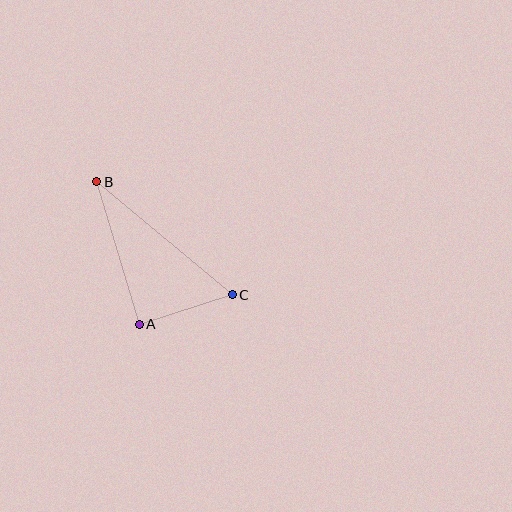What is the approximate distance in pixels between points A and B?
The distance between A and B is approximately 149 pixels.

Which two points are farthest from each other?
Points B and C are farthest from each other.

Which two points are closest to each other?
Points A and C are closest to each other.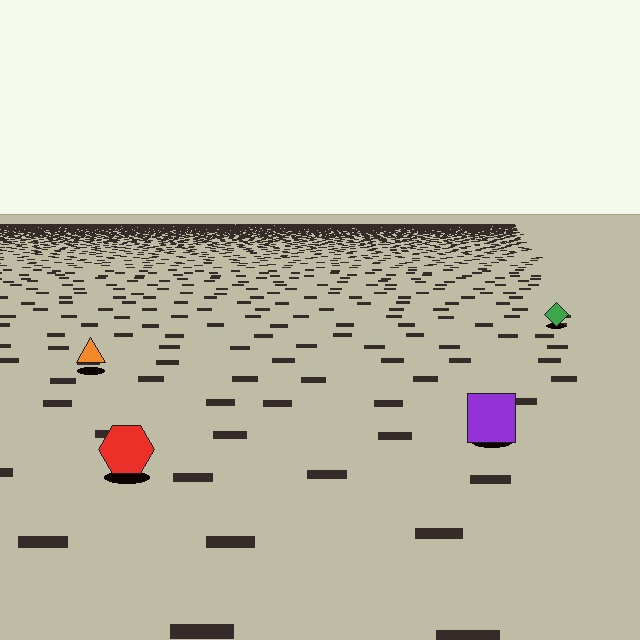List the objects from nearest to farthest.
From nearest to farthest: the red hexagon, the purple square, the orange triangle, the green diamond.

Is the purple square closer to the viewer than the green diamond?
Yes. The purple square is closer — you can tell from the texture gradient: the ground texture is coarser near it.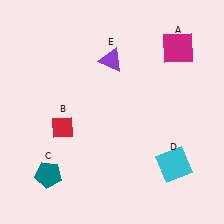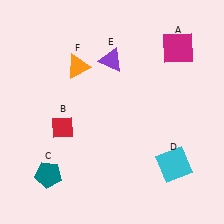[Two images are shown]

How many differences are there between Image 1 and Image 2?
There is 1 difference between the two images.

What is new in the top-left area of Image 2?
An orange triangle (F) was added in the top-left area of Image 2.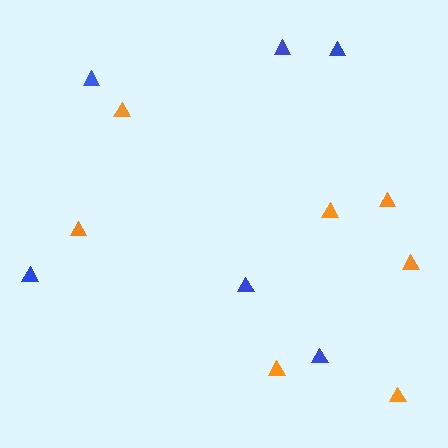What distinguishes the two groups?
There are 2 groups: one group of blue triangles (6) and one group of orange triangles (7).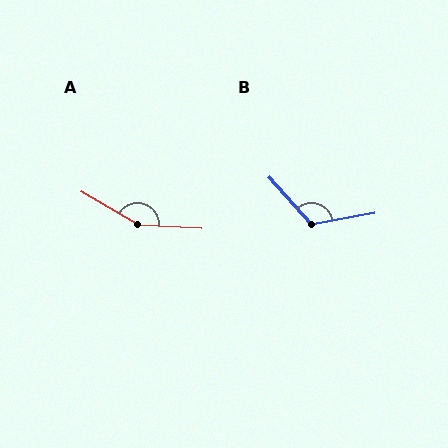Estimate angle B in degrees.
Approximately 122 degrees.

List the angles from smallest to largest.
B (122°), A (152°).